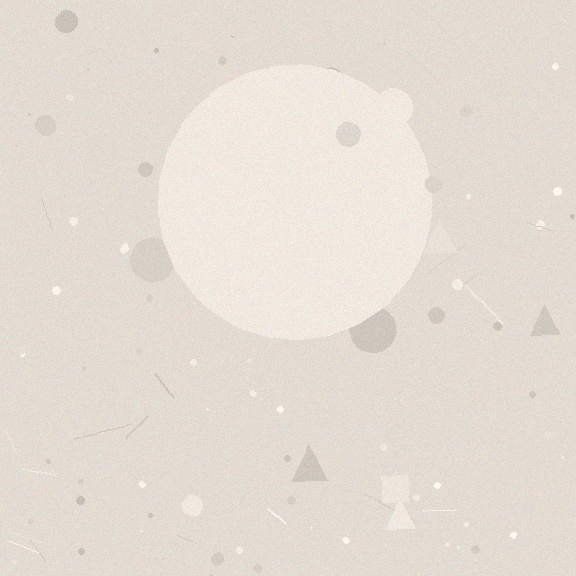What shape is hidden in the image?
A circle is hidden in the image.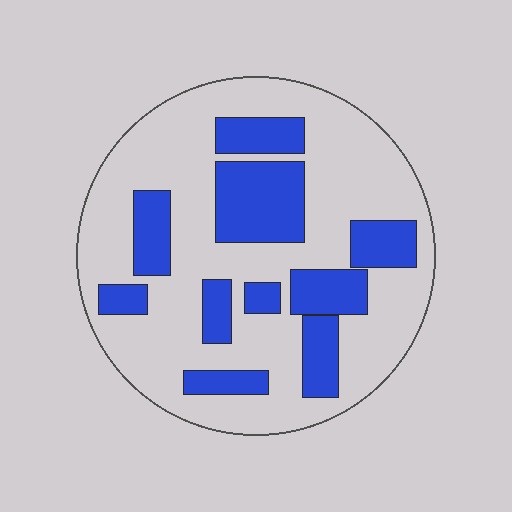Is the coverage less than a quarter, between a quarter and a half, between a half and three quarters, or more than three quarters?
Between a quarter and a half.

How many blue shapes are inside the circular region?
10.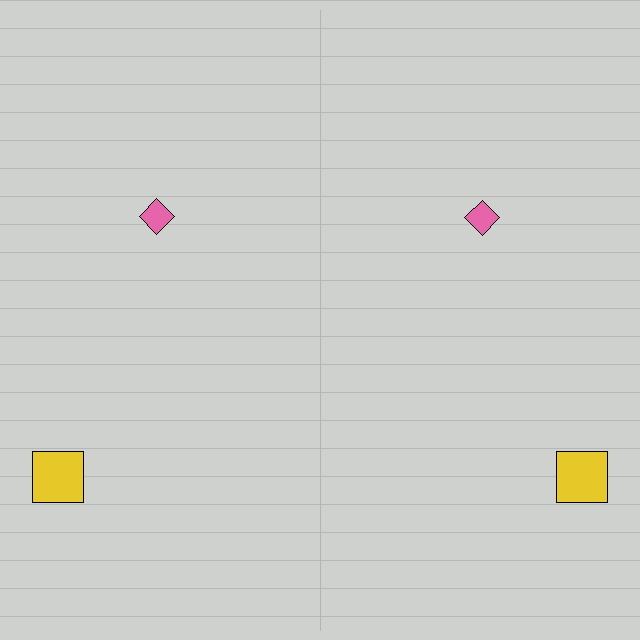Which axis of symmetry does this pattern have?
The pattern has a vertical axis of symmetry running through the center of the image.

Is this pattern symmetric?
Yes, this pattern has bilateral (reflection) symmetry.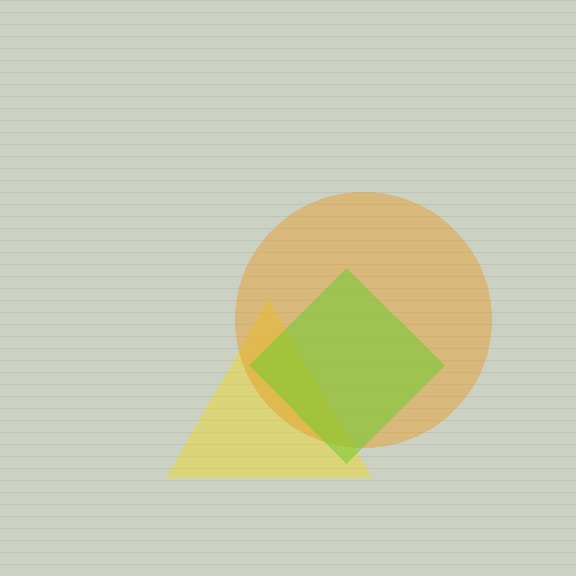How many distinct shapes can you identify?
There are 3 distinct shapes: a yellow triangle, an orange circle, a lime diamond.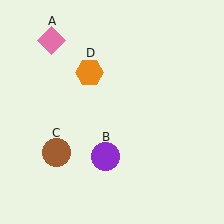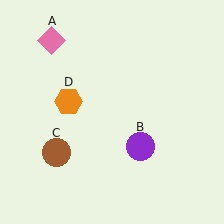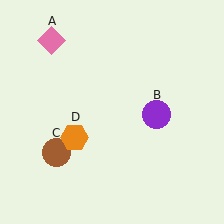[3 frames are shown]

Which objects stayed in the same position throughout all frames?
Pink diamond (object A) and brown circle (object C) remained stationary.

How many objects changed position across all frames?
2 objects changed position: purple circle (object B), orange hexagon (object D).